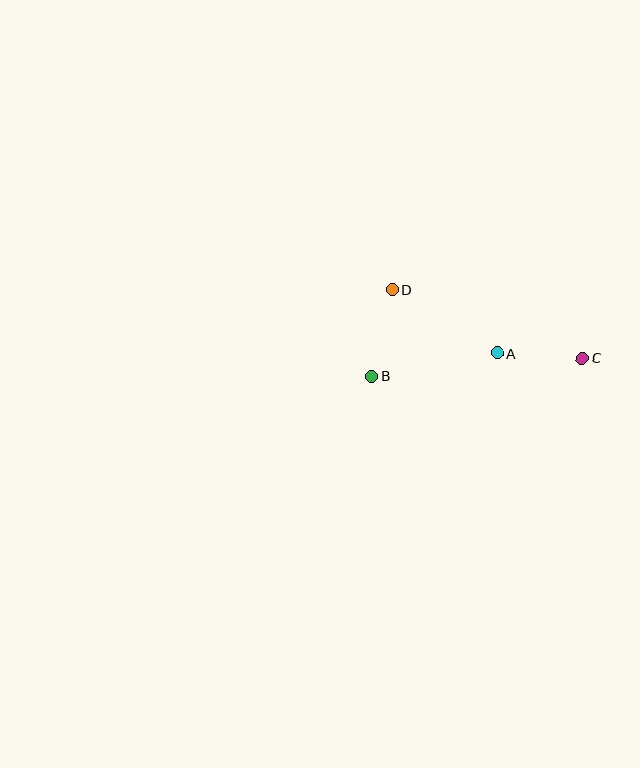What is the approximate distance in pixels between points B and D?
The distance between B and D is approximately 89 pixels.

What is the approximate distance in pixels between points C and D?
The distance between C and D is approximately 202 pixels.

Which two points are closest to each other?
Points A and C are closest to each other.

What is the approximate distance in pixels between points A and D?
The distance between A and D is approximately 122 pixels.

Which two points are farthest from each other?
Points B and C are farthest from each other.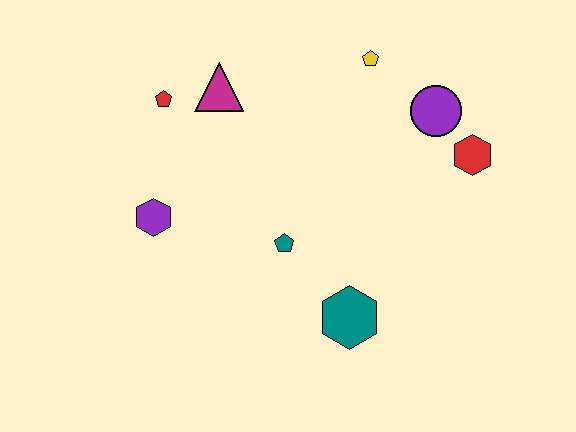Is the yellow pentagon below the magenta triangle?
No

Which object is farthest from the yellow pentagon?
The purple hexagon is farthest from the yellow pentagon.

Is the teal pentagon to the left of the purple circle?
Yes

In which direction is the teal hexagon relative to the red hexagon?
The teal hexagon is below the red hexagon.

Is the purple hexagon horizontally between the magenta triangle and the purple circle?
No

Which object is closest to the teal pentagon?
The teal hexagon is closest to the teal pentagon.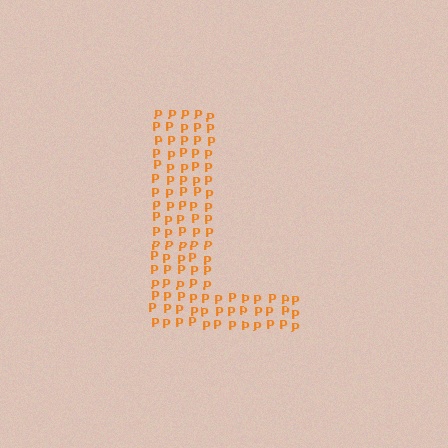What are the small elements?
The small elements are letter P's.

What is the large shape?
The large shape is the letter L.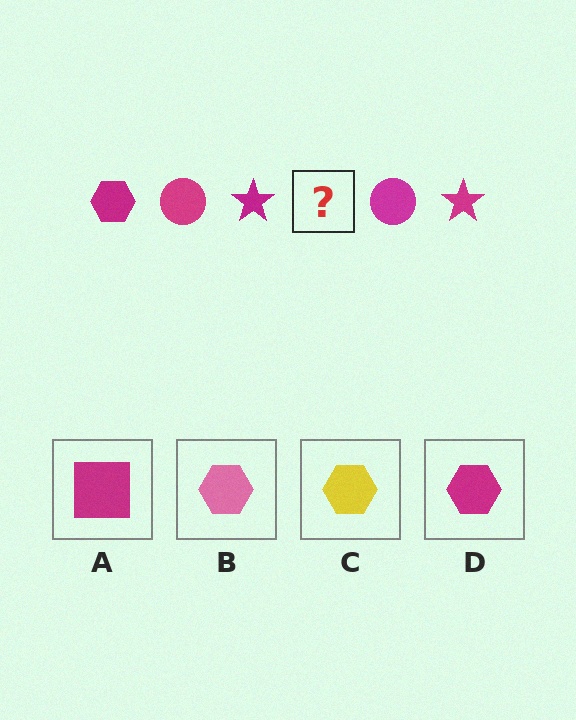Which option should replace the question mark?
Option D.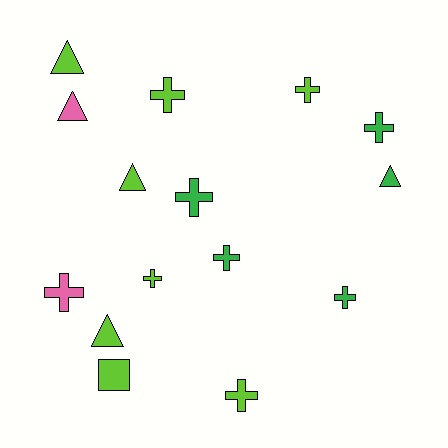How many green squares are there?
There are no green squares.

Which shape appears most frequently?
Cross, with 9 objects.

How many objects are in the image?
There are 15 objects.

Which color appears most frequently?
Lime, with 8 objects.